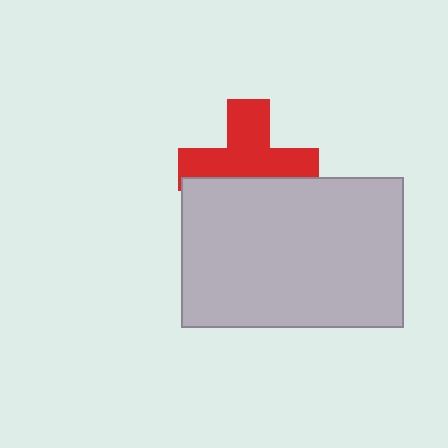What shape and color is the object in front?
The object in front is a light gray rectangle.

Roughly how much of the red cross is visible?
About half of it is visible (roughly 62%).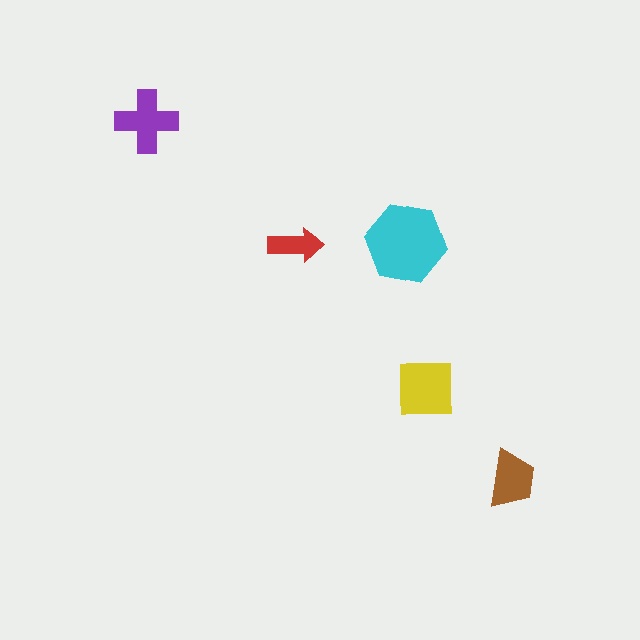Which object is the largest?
The cyan hexagon.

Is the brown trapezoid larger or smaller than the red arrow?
Larger.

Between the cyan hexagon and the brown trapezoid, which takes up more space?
The cyan hexagon.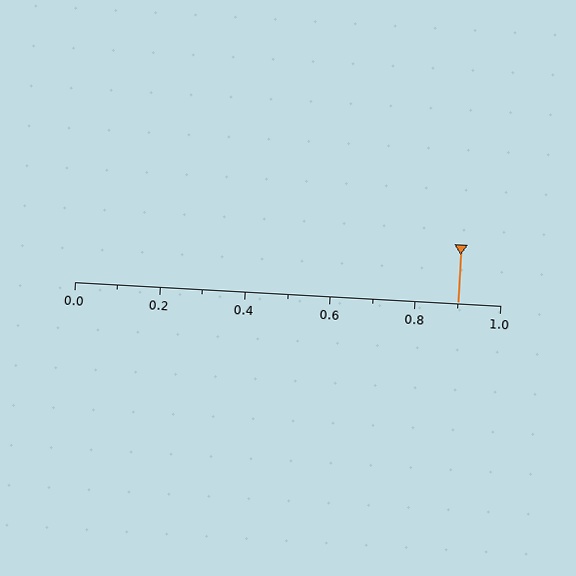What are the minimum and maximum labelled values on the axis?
The axis runs from 0.0 to 1.0.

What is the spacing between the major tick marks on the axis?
The major ticks are spaced 0.2 apart.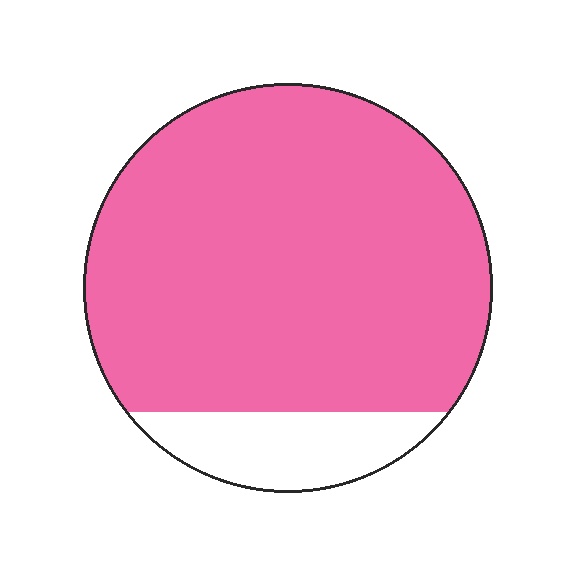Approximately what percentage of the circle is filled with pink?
Approximately 85%.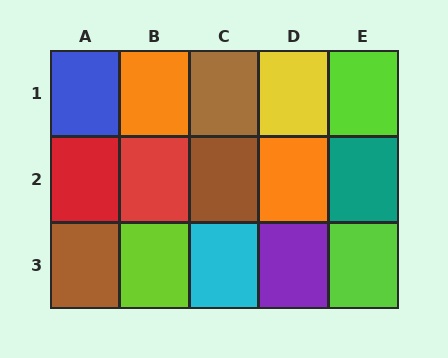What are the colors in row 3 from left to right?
Brown, lime, cyan, purple, lime.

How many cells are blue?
1 cell is blue.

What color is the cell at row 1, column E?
Lime.